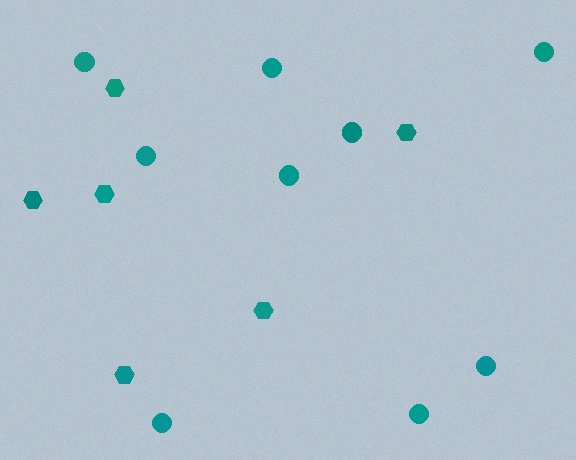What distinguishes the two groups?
There are 2 groups: one group of hexagons (6) and one group of circles (9).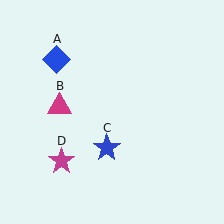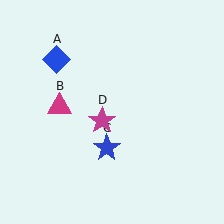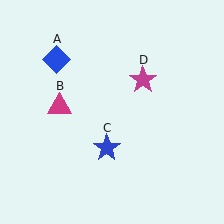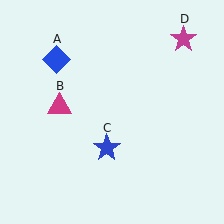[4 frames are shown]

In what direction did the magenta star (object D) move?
The magenta star (object D) moved up and to the right.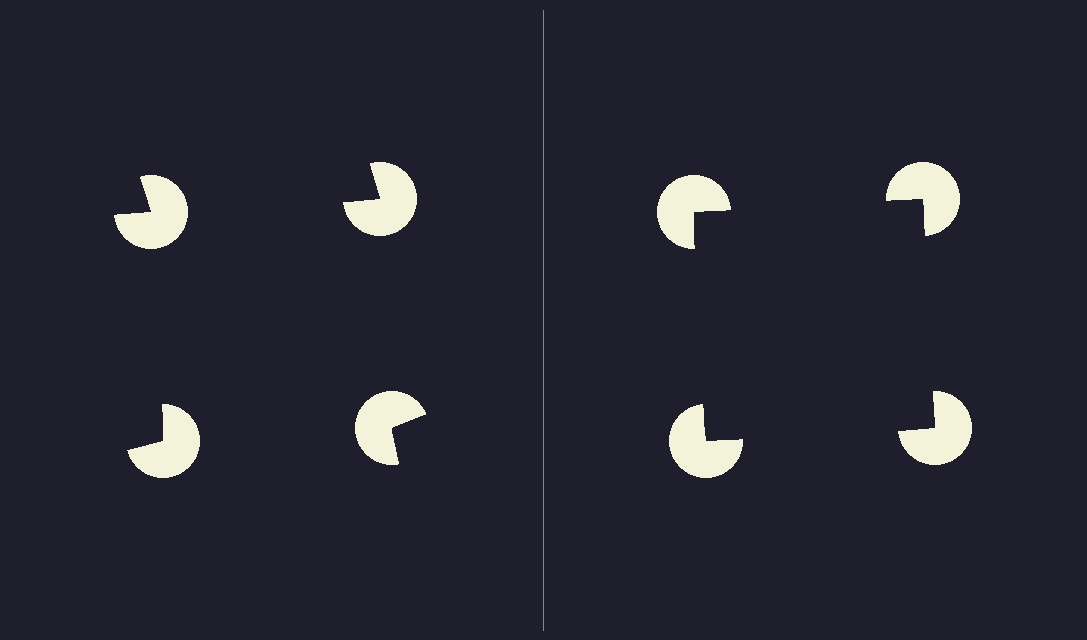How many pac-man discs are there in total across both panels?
8 — 4 on each side.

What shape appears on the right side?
An illusory square.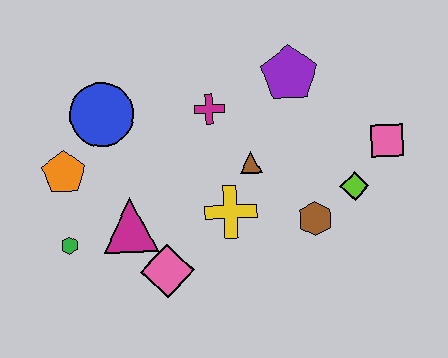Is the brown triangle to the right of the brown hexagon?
No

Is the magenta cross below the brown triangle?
No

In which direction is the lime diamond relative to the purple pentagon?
The lime diamond is below the purple pentagon.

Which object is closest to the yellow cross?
The brown triangle is closest to the yellow cross.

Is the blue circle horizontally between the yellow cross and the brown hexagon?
No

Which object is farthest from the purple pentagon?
The green hexagon is farthest from the purple pentagon.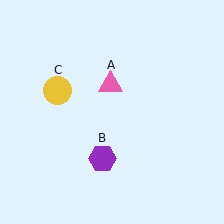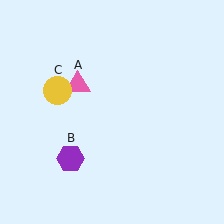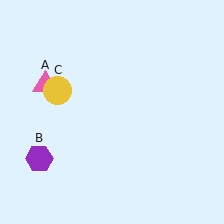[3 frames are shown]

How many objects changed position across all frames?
2 objects changed position: pink triangle (object A), purple hexagon (object B).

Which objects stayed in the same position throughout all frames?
Yellow circle (object C) remained stationary.